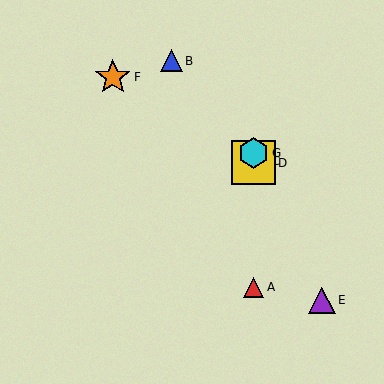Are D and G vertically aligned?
Yes, both are at x≈254.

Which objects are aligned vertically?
Objects A, C, D, G are aligned vertically.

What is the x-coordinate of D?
Object D is at x≈254.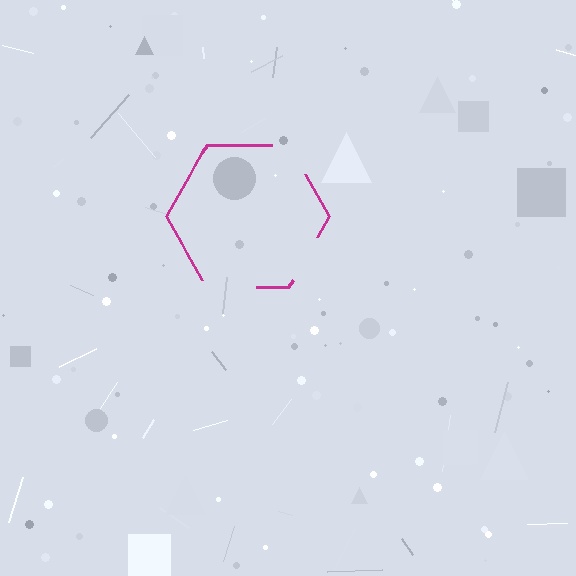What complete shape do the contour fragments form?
The contour fragments form a hexagon.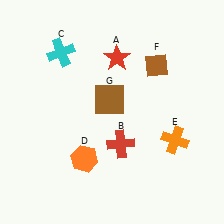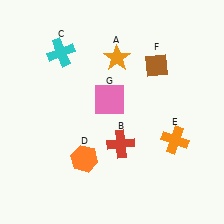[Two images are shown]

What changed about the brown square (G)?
In Image 1, G is brown. In Image 2, it changed to pink.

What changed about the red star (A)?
In Image 1, A is red. In Image 2, it changed to orange.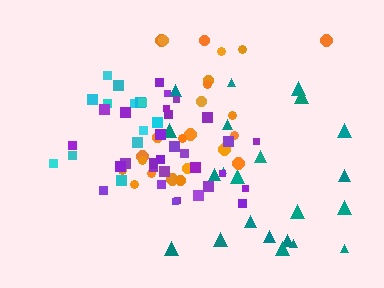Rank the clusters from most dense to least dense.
purple, cyan, orange, teal.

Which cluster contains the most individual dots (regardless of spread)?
Purple (31).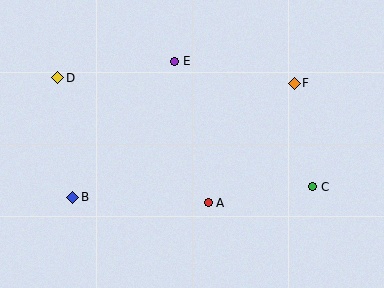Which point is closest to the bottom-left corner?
Point B is closest to the bottom-left corner.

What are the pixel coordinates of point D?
Point D is at (58, 78).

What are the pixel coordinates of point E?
Point E is at (175, 61).